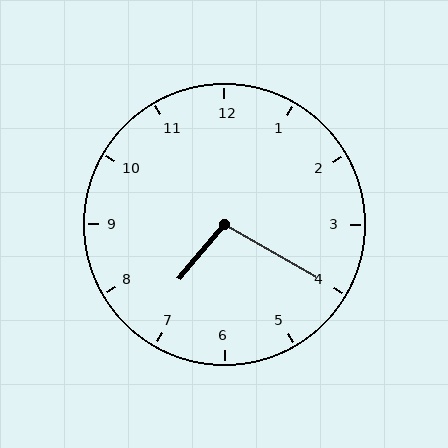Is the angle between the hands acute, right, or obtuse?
It is obtuse.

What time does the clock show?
7:20.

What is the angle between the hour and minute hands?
Approximately 100 degrees.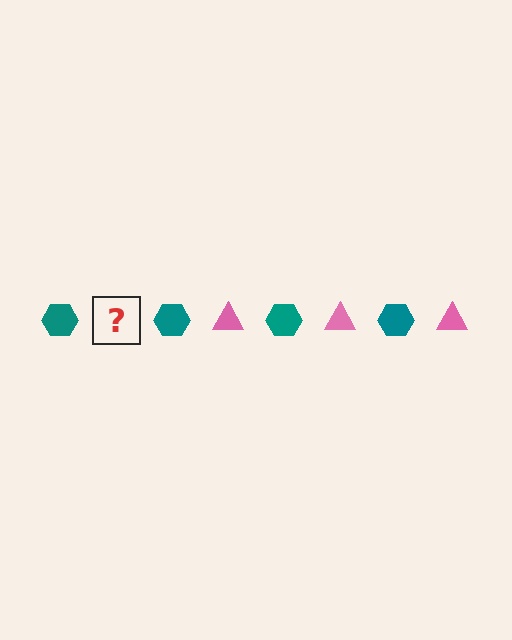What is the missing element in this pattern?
The missing element is a pink triangle.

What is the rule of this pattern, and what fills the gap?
The rule is that the pattern alternates between teal hexagon and pink triangle. The gap should be filled with a pink triangle.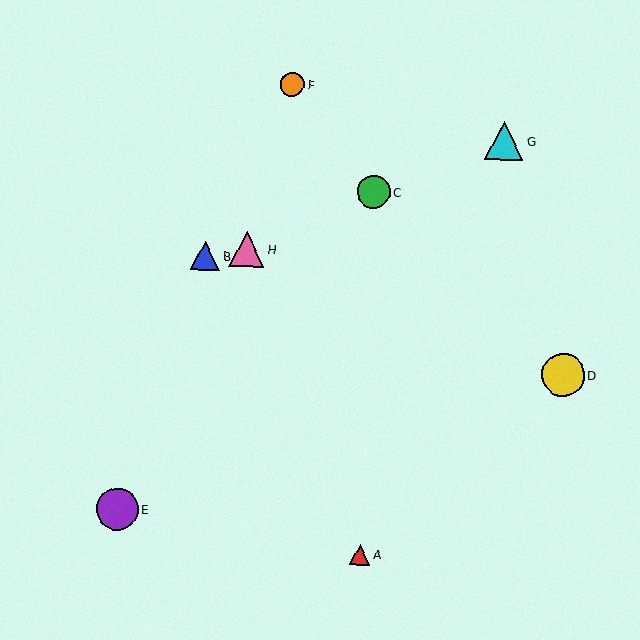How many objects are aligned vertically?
2 objects (A, C) are aligned vertically.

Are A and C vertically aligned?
Yes, both are at x≈360.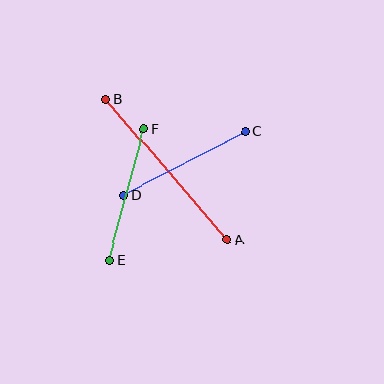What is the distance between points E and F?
The distance is approximately 135 pixels.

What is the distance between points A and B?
The distance is approximately 185 pixels.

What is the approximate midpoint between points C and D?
The midpoint is at approximately (185, 163) pixels.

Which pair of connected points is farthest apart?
Points A and B are farthest apart.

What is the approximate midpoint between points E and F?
The midpoint is at approximately (127, 195) pixels.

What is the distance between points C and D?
The distance is approximately 137 pixels.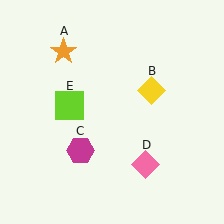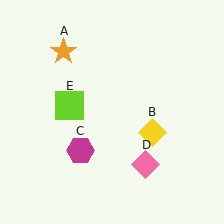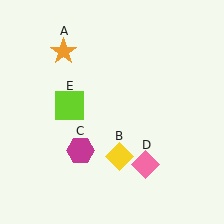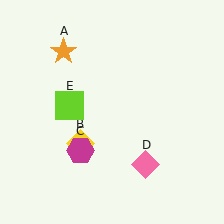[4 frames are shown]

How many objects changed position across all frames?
1 object changed position: yellow diamond (object B).